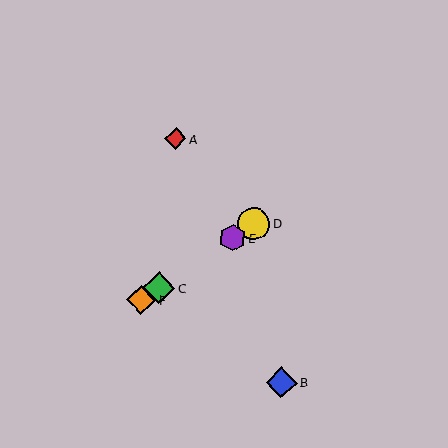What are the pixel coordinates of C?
Object C is at (159, 288).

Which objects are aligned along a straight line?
Objects C, D, E, F are aligned along a straight line.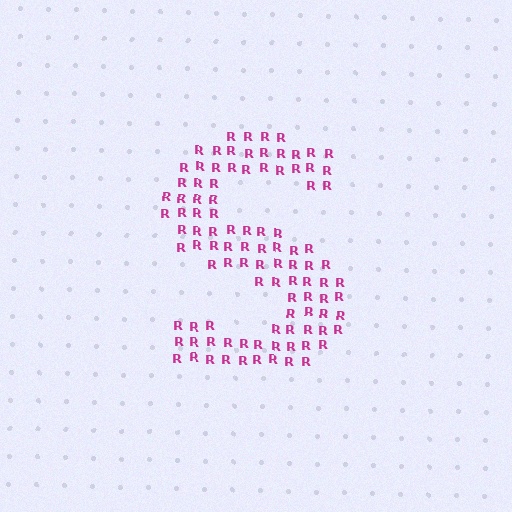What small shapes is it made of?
It is made of small letter R's.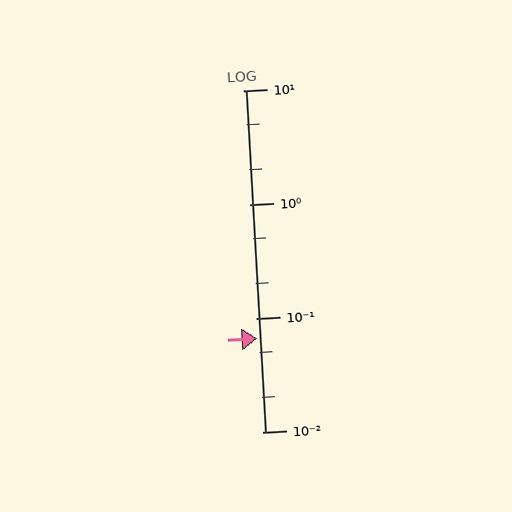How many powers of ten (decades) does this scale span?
The scale spans 3 decades, from 0.01 to 10.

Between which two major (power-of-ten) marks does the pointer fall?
The pointer is between 0.01 and 0.1.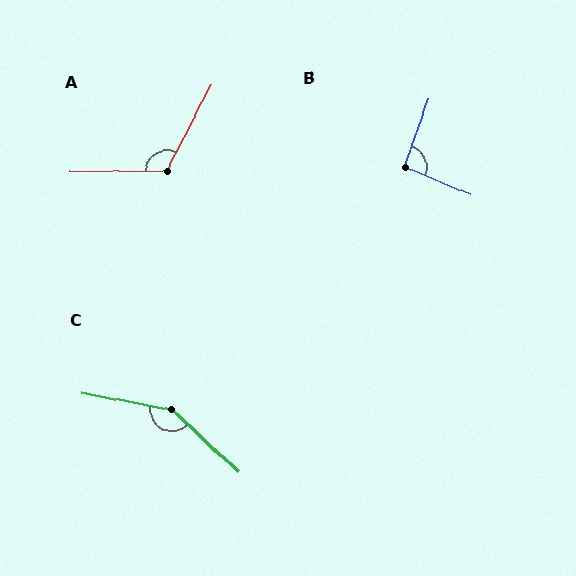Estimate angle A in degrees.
Approximately 117 degrees.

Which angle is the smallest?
B, at approximately 93 degrees.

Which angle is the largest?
C, at approximately 147 degrees.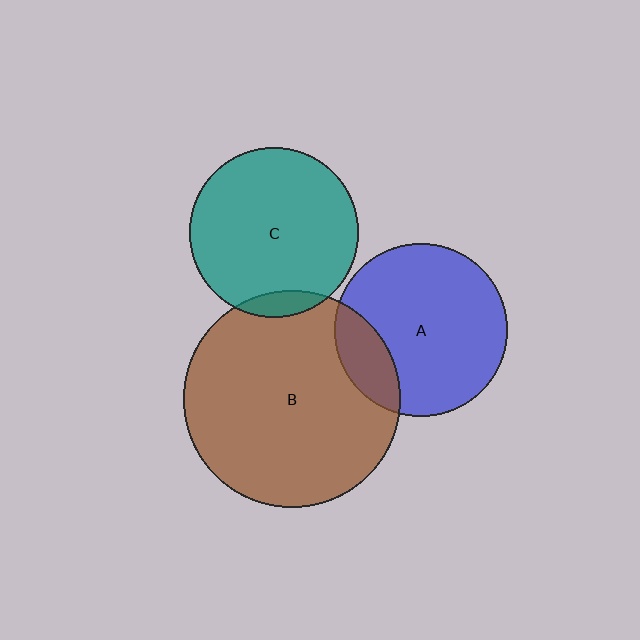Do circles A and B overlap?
Yes.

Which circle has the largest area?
Circle B (brown).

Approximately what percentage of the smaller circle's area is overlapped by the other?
Approximately 20%.